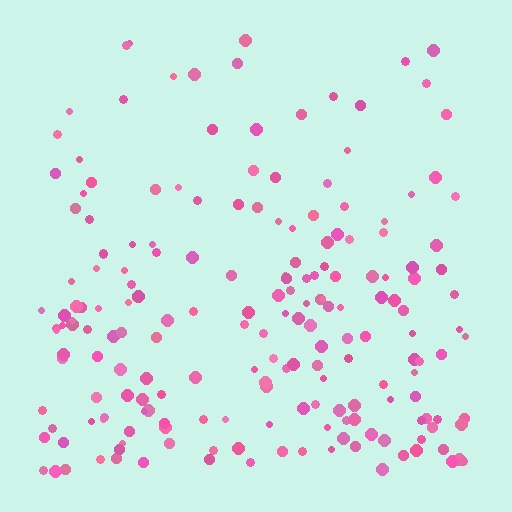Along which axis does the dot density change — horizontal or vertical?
Vertical.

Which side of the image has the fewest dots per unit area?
The top.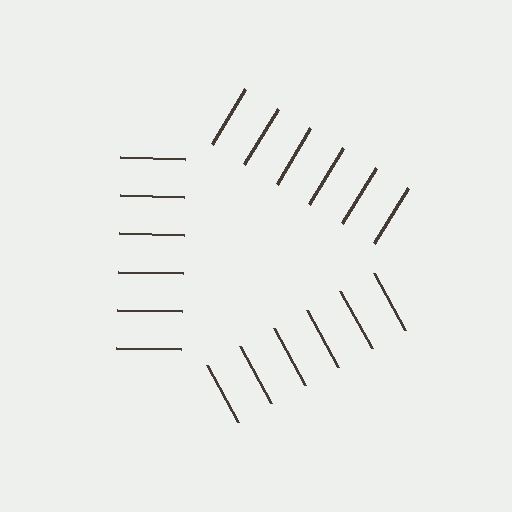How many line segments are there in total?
18 — 6 along each of the 3 edges.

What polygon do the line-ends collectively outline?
An illusory triangle — the line segments terminate on its edges but no continuous stroke is drawn.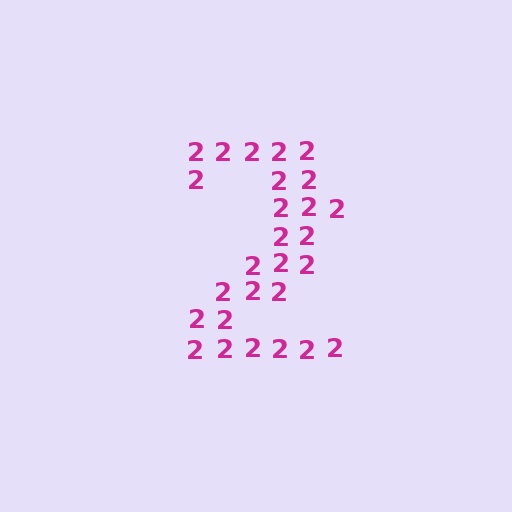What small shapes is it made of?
It is made of small digit 2's.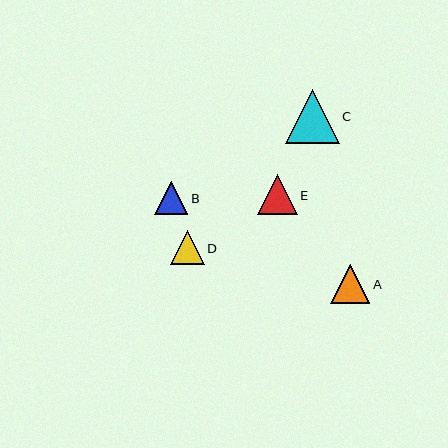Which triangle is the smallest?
Triangle B is the smallest with a size of approximately 33 pixels.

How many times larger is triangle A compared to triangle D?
Triangle A is approximately 1.1 times the size of triangle D.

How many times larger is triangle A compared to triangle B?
Triangle A is approximately 1.2 times the size of triangle B.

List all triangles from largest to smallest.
From largest to smallest: C, E, A, D, B.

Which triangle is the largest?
Triangle C is the largest with a size of approximately 54 pixels.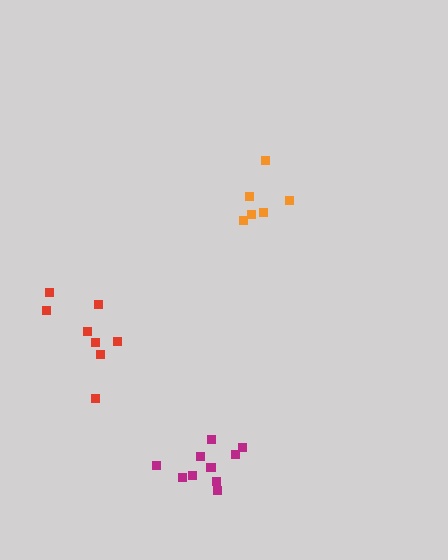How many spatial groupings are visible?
There are 3 spatial groupings.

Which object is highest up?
The orange cluster is topmost.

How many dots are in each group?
Group 1: 10 dots, Group 2: 6 dots, Group 3: 8 dots (24 total).